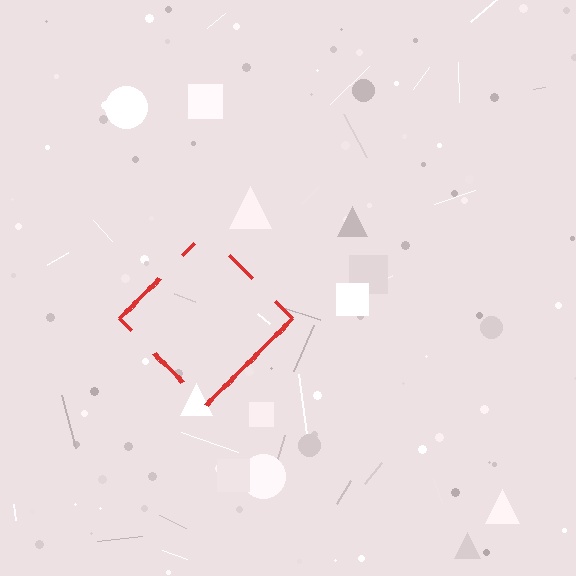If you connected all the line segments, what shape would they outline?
They would outline a diamond.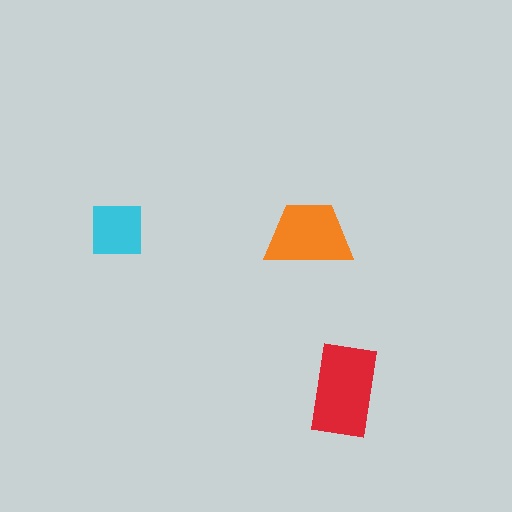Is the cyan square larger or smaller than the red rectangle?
Smaller.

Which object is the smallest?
The cyan square.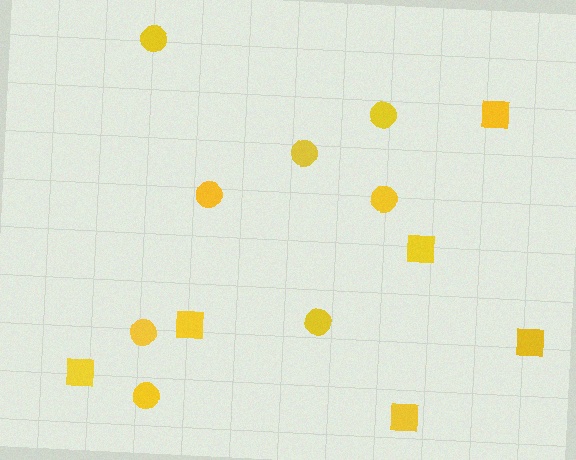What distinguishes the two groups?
There are 2 groups: one group of circles (8) and one group of squares (6).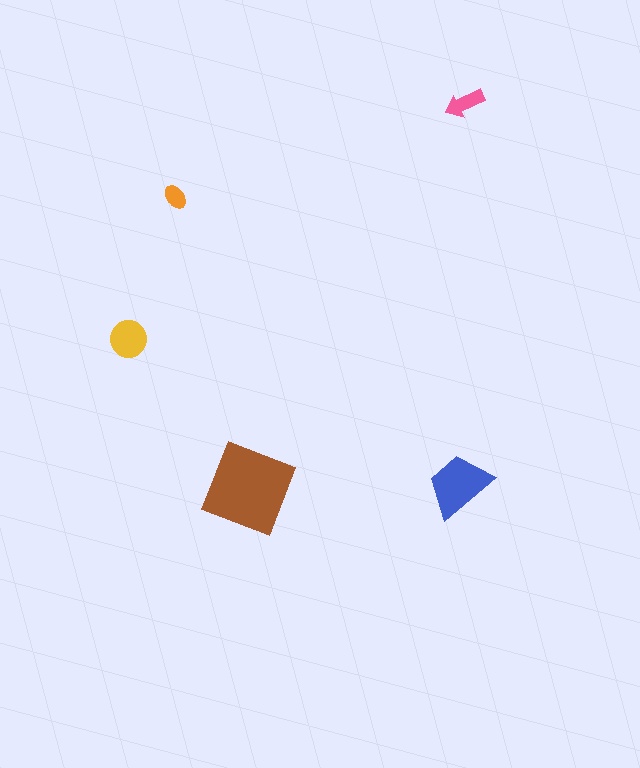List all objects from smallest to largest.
The orange ellipse, the pink arrow, the yellow circle, the blue trapezoid, the brown square.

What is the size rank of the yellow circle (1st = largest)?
3rd.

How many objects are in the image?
There are 5 objects in the image.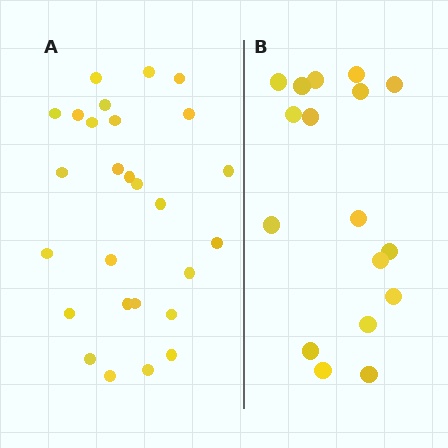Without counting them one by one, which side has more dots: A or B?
Region A (the left region) has more dots.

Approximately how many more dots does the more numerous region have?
Region A has roughly 10 or so more dots than region B.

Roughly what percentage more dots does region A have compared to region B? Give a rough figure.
About 60% more.